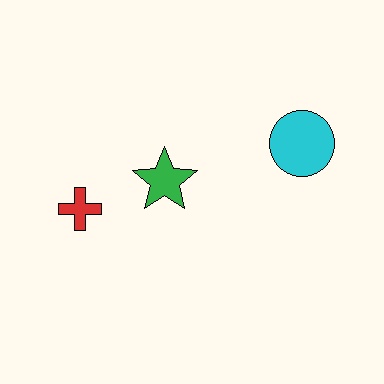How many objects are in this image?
There are 3 objects.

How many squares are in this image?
There are no squares.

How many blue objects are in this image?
There are no blue objects.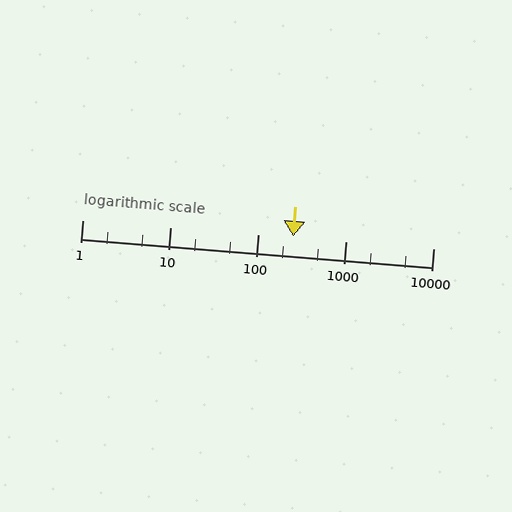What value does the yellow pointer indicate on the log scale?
The pointer indicates approximately 250.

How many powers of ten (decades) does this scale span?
The scale spans 4 decades, from 1 to 10000.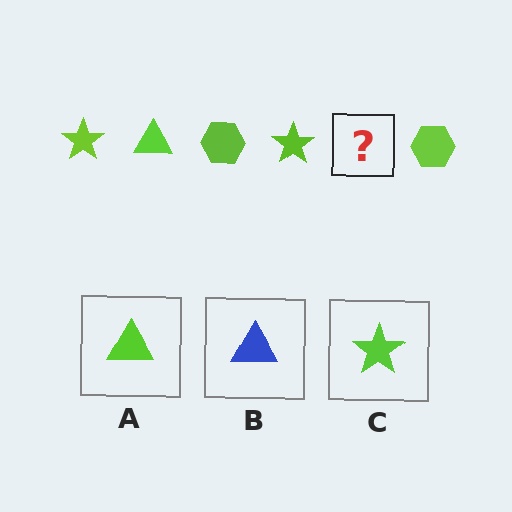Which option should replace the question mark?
Option A.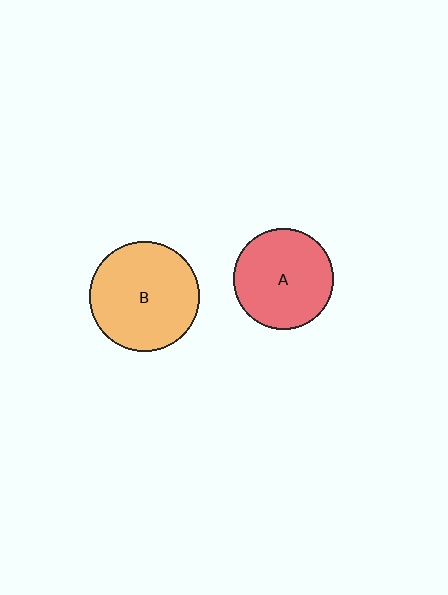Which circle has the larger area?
Circle B (orange).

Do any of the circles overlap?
No, none of the circles overlap.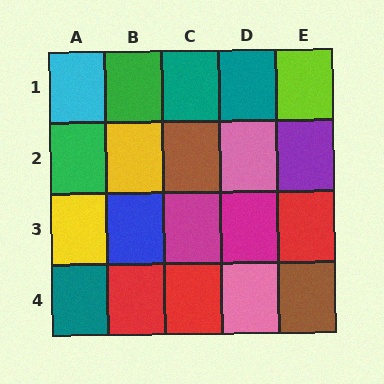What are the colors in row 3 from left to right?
Yellow, blue, magenta, magenta, red.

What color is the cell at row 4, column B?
Red.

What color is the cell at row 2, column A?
Green.